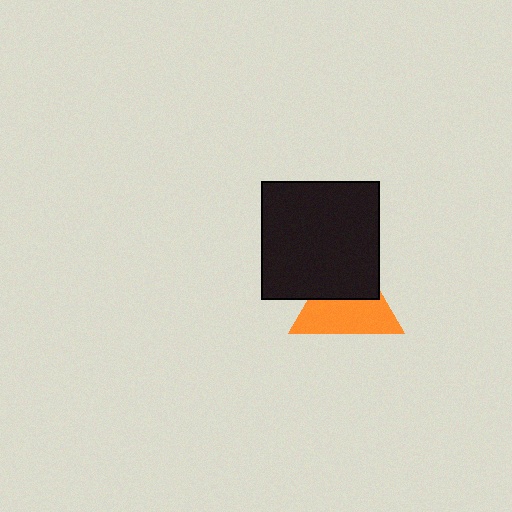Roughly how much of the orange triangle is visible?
About half of it is visible (roughly 56%).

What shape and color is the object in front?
The object in front is a black square.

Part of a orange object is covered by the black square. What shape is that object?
It is a triangle.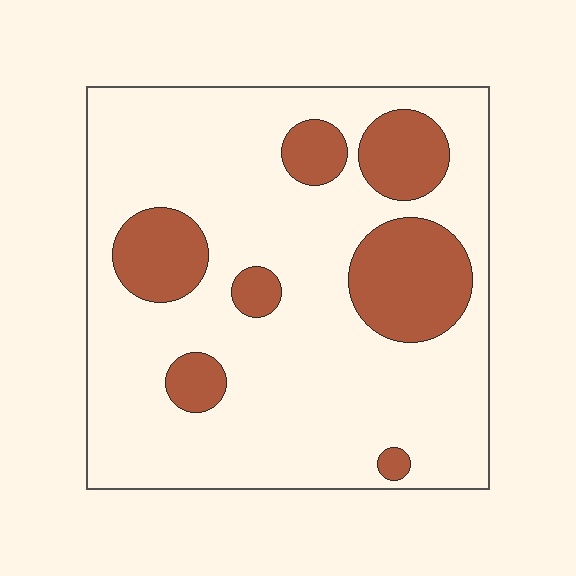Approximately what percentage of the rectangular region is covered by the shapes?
Approximately 20%.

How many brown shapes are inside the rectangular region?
7.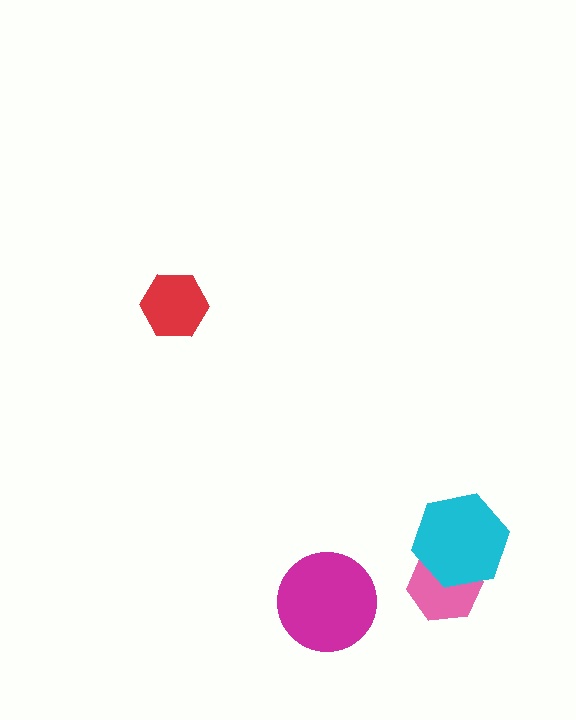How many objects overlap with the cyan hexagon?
1 object overlaps with the cyan hexagon.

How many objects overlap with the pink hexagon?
1 object overlaps with the pink hexagon.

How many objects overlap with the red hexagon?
0 objects overlap with the red hexagon.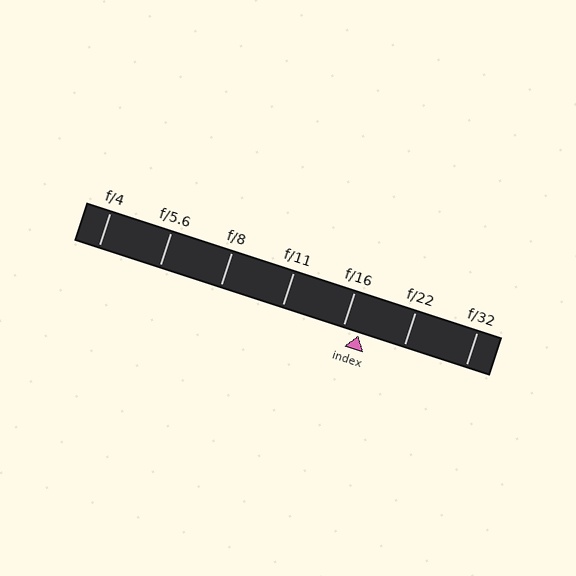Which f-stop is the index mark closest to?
The index mark is closest to f/16.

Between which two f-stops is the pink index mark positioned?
The index mark is between f/16 and f/22.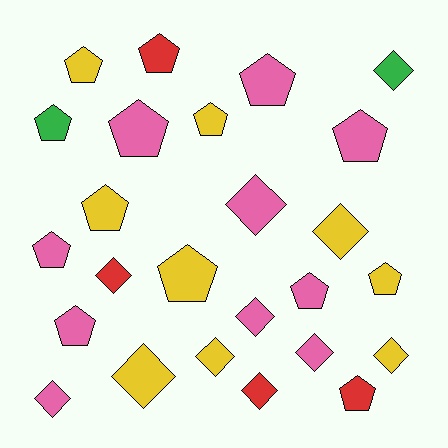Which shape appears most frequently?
Pentagon, with 14 objects.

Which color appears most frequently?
Pink, with 10 objects.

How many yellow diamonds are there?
There are 4 yellow diamonds.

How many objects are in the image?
There are 25 objects.